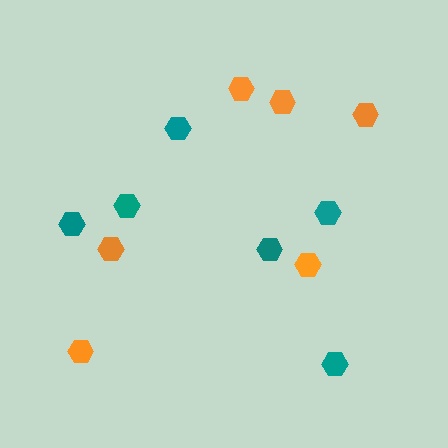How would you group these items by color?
There are 2 groups: one group of orange hexagons (6) and one group of teal hexagons (6).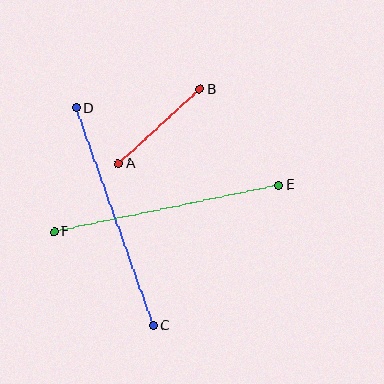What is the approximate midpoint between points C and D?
The midpoint is at approximately (115, 217) pixels.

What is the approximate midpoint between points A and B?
The midpoint is at approximately (159, 126) pixels.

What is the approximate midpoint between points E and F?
The midpoint is at approximately (166, 209) pixels.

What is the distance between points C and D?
The distance is approximately 231 pixels.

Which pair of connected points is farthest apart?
Points C and D are farthest apart.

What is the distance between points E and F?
The distance is approximately 229 pixels.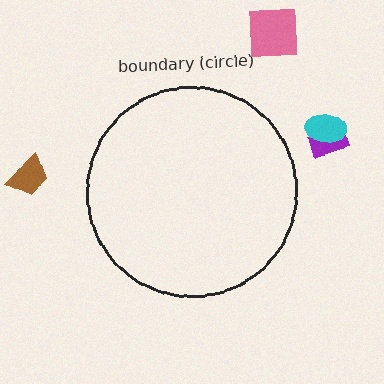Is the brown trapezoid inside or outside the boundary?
Outside.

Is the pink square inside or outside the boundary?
Outside.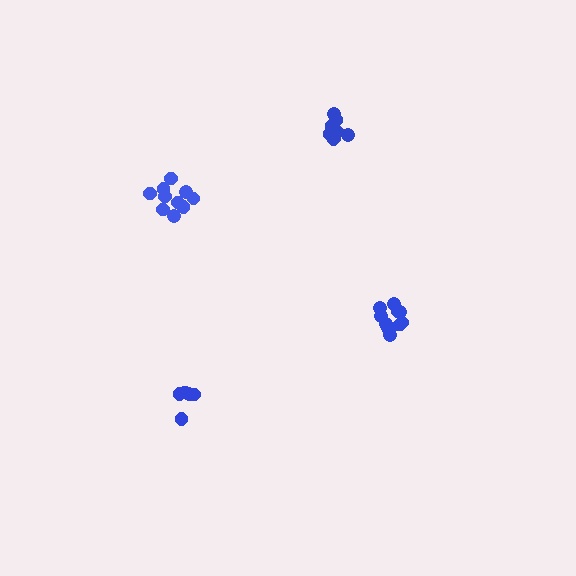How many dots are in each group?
Group 1: 10 dots, Group 2: 11 dots, Group 3: 8 dots, Group 4: 6 dots (35 total).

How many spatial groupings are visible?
There are 4 spatial groupings.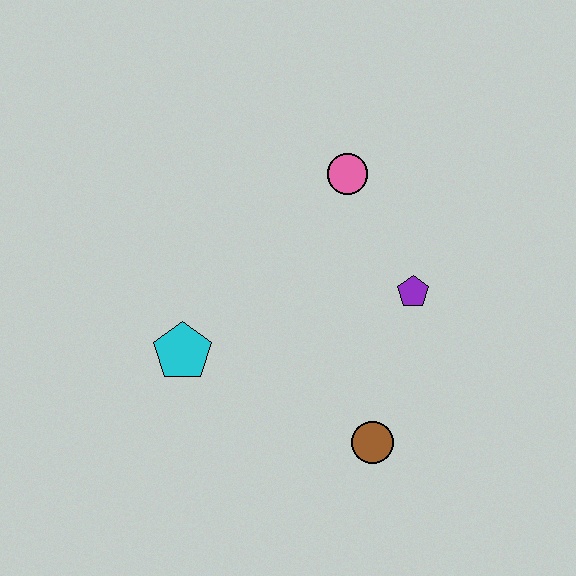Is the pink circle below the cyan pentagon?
No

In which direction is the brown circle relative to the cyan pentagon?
The brown circle is to the right of the cyan pentagon.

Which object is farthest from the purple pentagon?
The cyan pentagon is farthest from the purple pentagon.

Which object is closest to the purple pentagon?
The pink circle is closest to the purple pentagon.